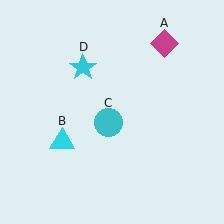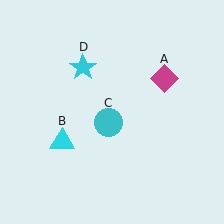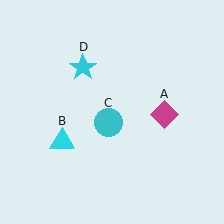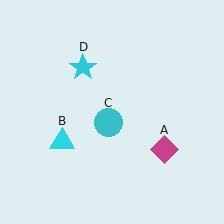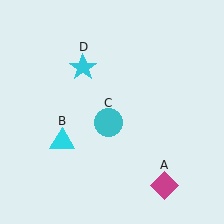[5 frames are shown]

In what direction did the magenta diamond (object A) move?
The magenta diamond (object A) moved down.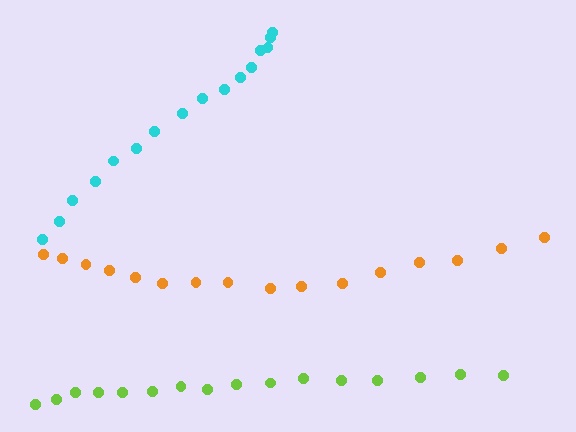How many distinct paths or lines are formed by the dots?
There are 3 distinct paths.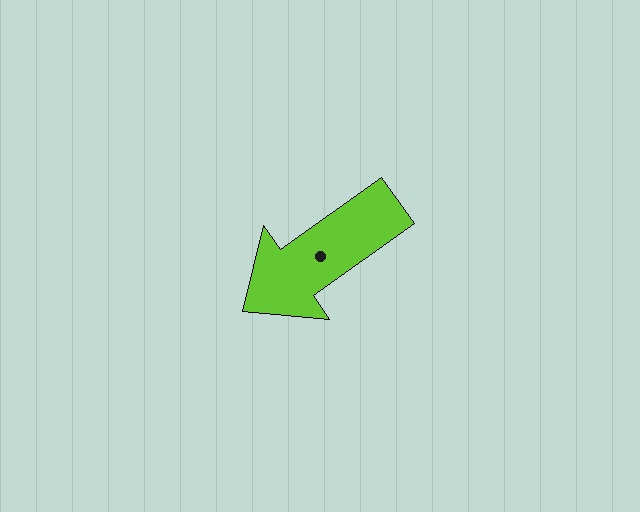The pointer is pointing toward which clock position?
Roughly 8 o'clock.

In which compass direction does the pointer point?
Southwest.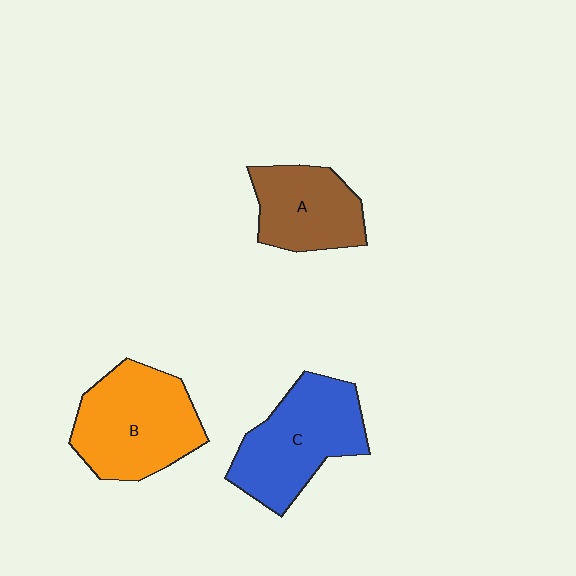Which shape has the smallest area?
Shape A (brown).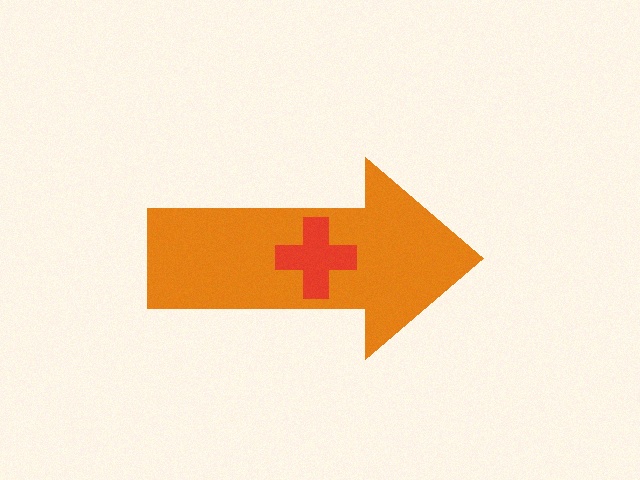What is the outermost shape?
The orange arrow.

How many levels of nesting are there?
2.